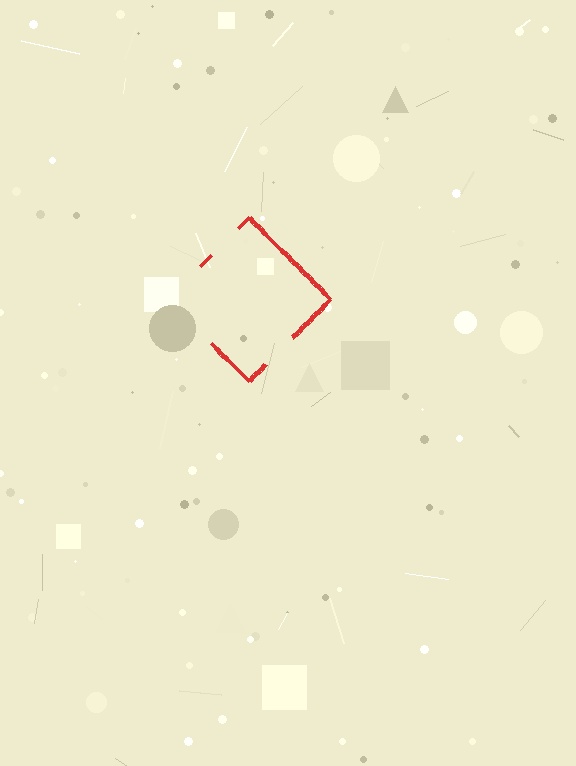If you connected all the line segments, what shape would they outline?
They would outline a diamond.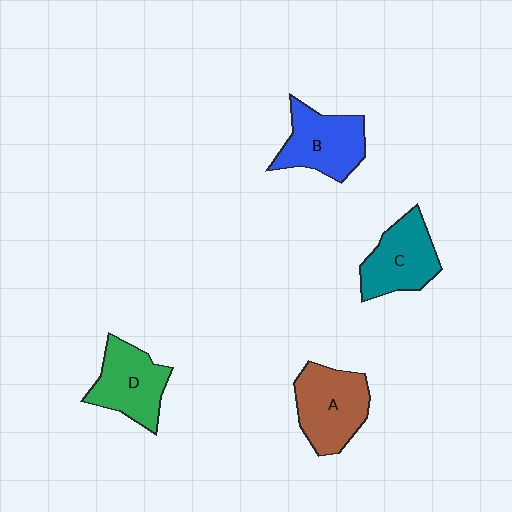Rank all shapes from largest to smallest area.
From largest to smallest: A (brown), B (blue), D (green), C (teal).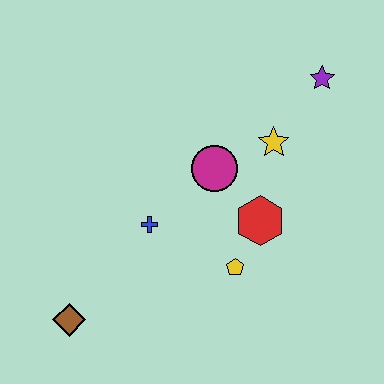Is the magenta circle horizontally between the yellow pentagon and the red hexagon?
No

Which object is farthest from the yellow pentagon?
The purple star is farthest from the yellow pentagon.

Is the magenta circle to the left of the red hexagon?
Yes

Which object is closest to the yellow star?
The magenta circle is closest to the yellow star.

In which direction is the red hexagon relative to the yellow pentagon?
The red hexagon is above the yellow pentagon.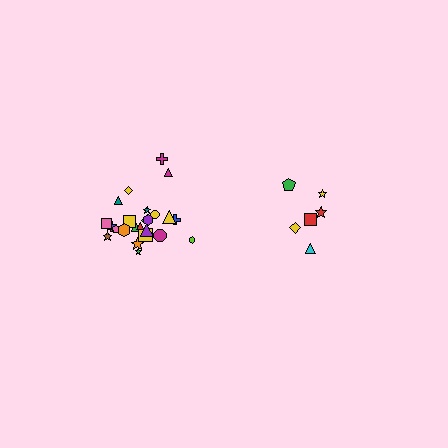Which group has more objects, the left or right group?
The left group.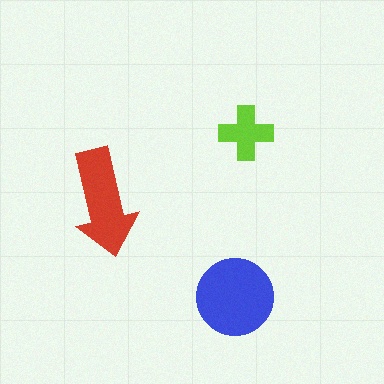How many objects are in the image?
There are 3 objects in the image.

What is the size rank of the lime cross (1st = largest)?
3rd.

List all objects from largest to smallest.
The blue circle, the red arrow, the lime cross.